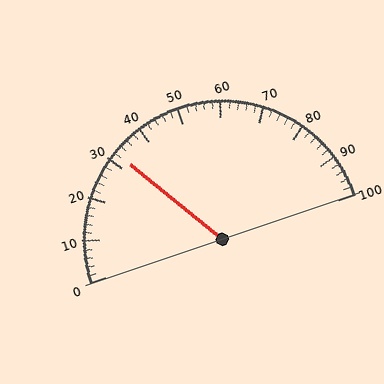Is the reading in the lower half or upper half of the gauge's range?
The reading is in the lower half of the range (0 to 100).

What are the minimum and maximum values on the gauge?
The gauge ranges from 0 to 100.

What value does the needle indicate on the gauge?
The needle indicates approximately 32.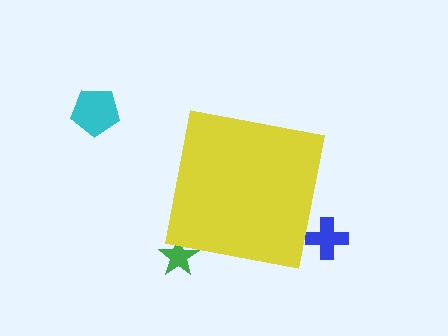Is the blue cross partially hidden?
Yes, the blue cross is partially hidden behind the yellow square.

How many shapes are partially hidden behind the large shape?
2 shapes are partially hidden.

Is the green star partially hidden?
Yes, the green star is partially hidden behind the yellow square.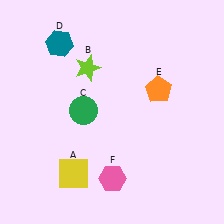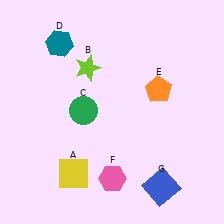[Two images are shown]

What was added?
A blue square (G) was added in Image 2.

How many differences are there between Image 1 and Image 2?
There is 1 difference between the two images.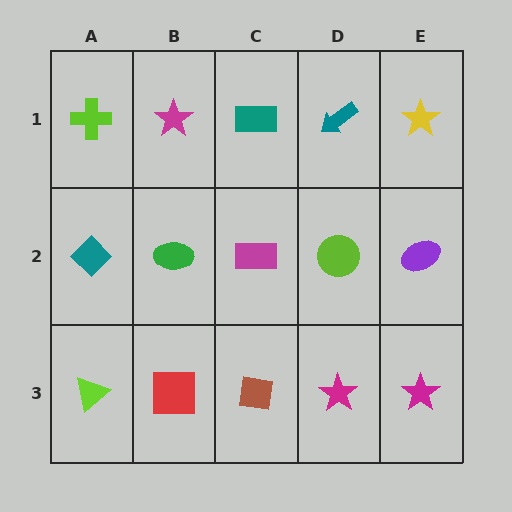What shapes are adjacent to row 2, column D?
A teal arrow (row 1, column D), a magenta star (row 3, column D), a magenta rectangle (row 2, column C), a purple ellipse (row 2, column E).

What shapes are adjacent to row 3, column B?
A green ellipse (row 2, column B), a lime triangle (row 3, column A), a brown square (row 3, column C).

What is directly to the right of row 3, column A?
A red square.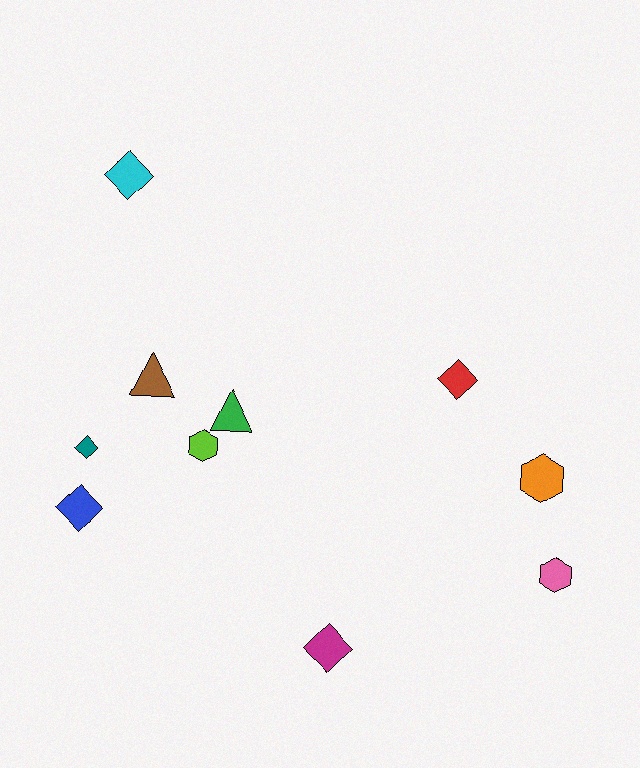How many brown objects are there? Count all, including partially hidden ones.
There is 1 brown object.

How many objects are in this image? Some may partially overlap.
There are 10 objects.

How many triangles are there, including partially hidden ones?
There are 2 triangles.